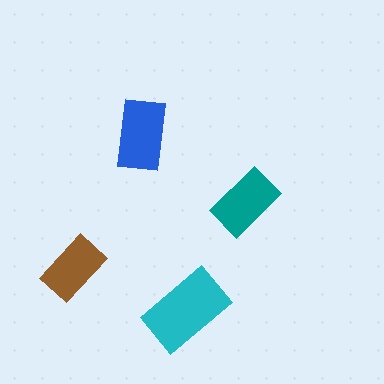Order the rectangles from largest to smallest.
the cyan one, the blue one, the teal one, the brown one.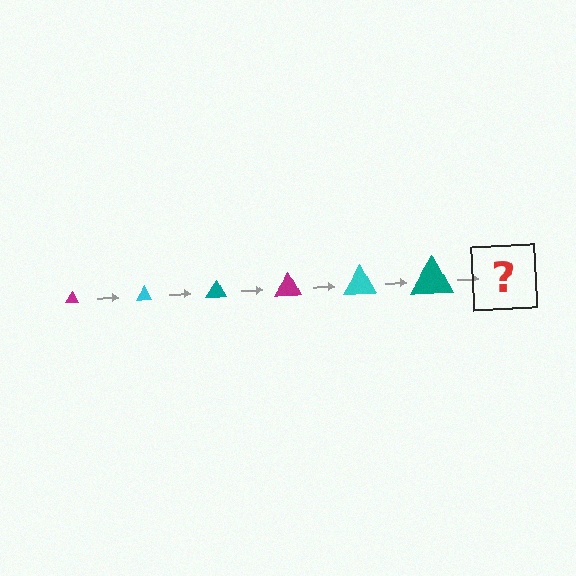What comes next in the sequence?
The next element should be a magenta triangle, larger than the previous one.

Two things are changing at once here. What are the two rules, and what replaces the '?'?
The two rules are that the triangle grows larger each step and the color cycles through magenta, cyan, and teal. The '?' should be a magenta triangle, larger than the previous one.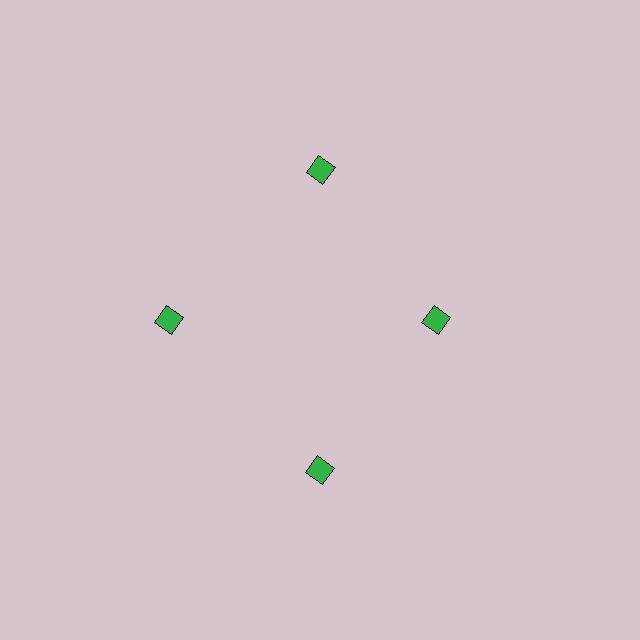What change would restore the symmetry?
The symmetry would be restored by moving it outward, back onto the ring so that all 4 diamonds sit at equal angles and equal distance from the center.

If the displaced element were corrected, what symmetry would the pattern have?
It would have 4-fold rotational symmetry — the pattern would map onto itself every 90 degrees.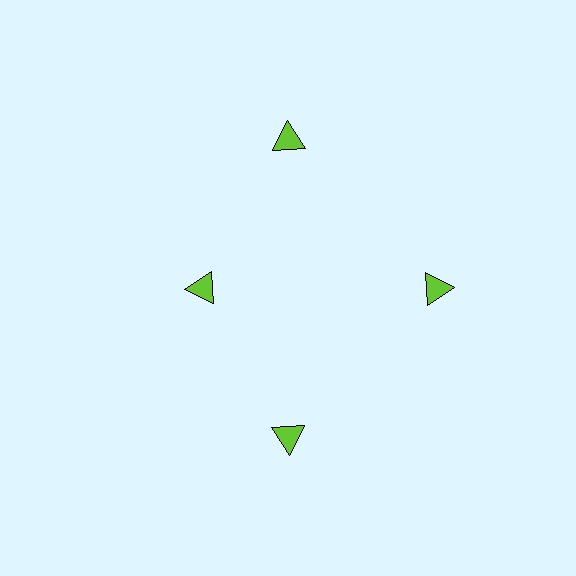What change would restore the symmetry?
The symmetry would be restored by moving it outward, back onto the ring so that all 4 triangles sit at equal angles and equal distance from the center.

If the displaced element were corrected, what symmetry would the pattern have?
It would have 4-fold rotational symmetry — the pattern would map onto itself every 90 degrees.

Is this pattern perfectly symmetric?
No. The 4 lime triangles are arranged in a ring, but one element near the 9 o'clock position is pulled inward toward the center, breaking the 4-fold rotational symmetry.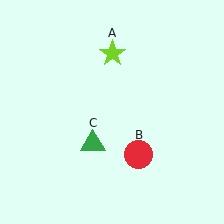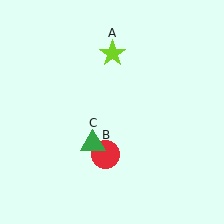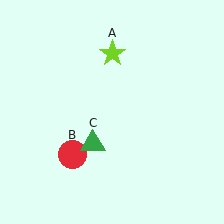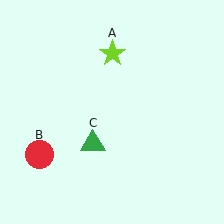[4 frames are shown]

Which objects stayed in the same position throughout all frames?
Lime star (object A) and green triangle (object C) remained stationary.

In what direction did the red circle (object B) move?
The red circle (object B) moved left.